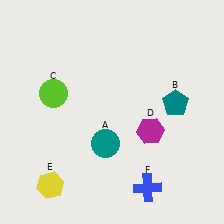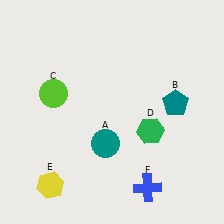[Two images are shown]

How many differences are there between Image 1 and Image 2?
There is 1 difference between the two images.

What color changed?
The hexagon (D) changed from magenta in Image 1 to green in Image 2.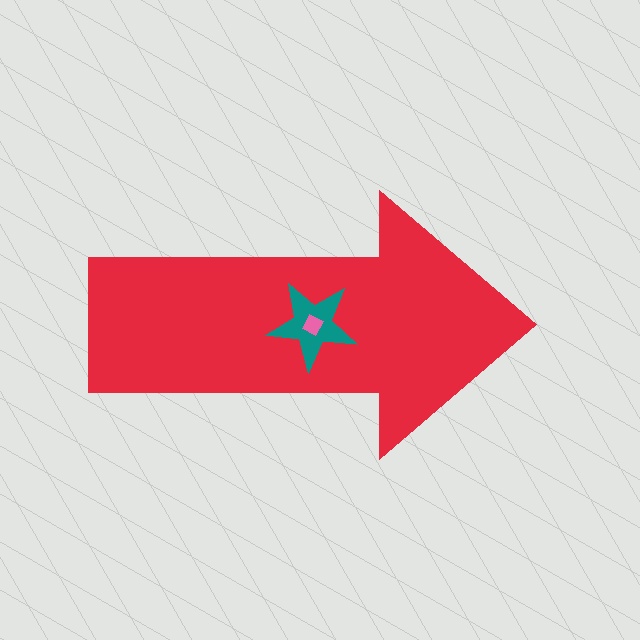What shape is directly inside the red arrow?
The teal star.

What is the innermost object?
The pink diamond.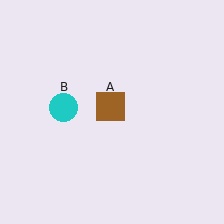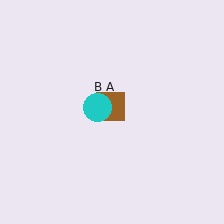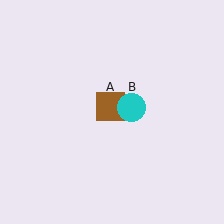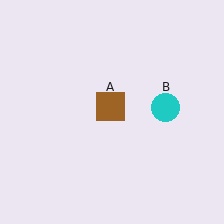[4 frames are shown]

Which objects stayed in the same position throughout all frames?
Brown square (object A) remained stationary.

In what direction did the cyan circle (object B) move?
The cyan circle (object B) moved right.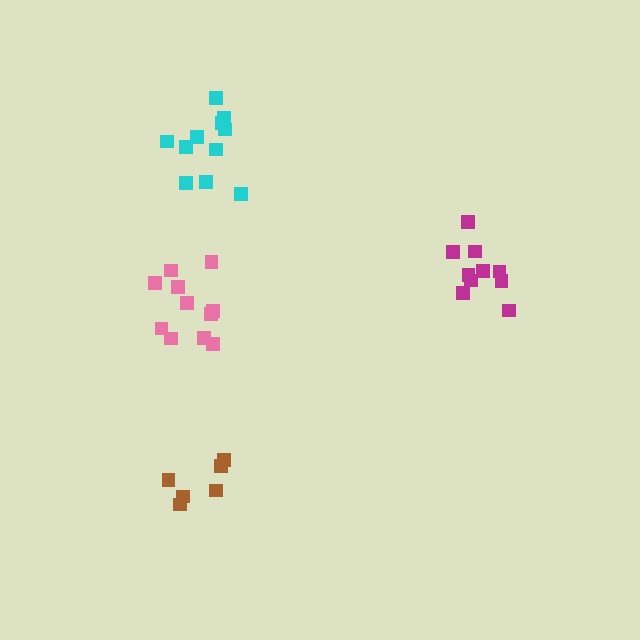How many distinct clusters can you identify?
There are 4 distinct clusters.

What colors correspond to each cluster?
The clusters are colored: cyan, pink, magenta, brown.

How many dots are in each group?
Group 1: 11 dots, Group 2: 11 dots, Group 3: 10 dots, Group 4: 6 dots (38 total).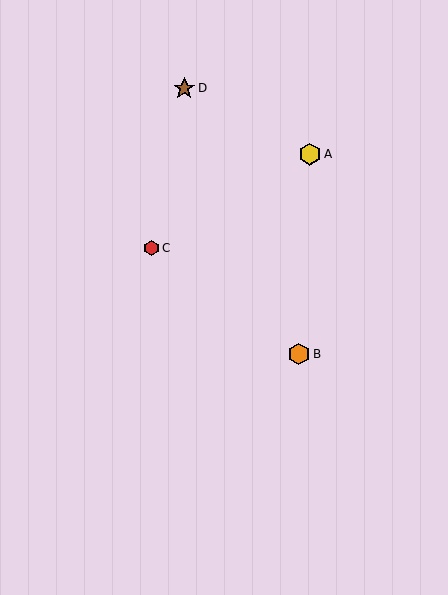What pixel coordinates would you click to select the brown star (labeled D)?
Click at (184, 88) to select the brown star D.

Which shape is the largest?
The yellow hexagon (labeled A) is the largest.